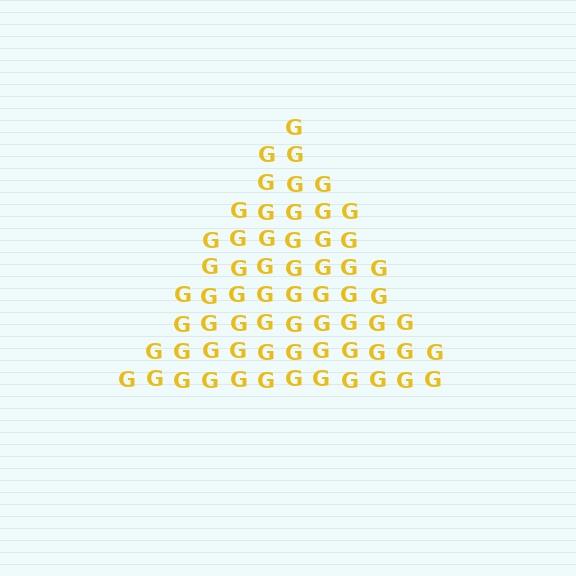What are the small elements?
The small elements are letter G's.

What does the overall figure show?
The overall figure shows a triangle.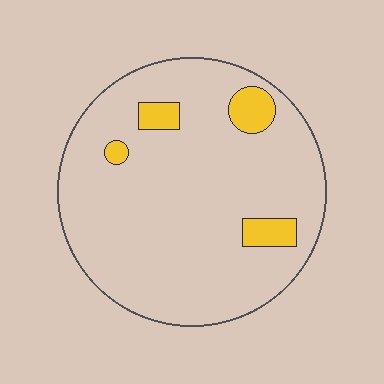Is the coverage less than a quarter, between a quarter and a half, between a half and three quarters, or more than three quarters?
Less than a quarter.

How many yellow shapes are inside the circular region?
4.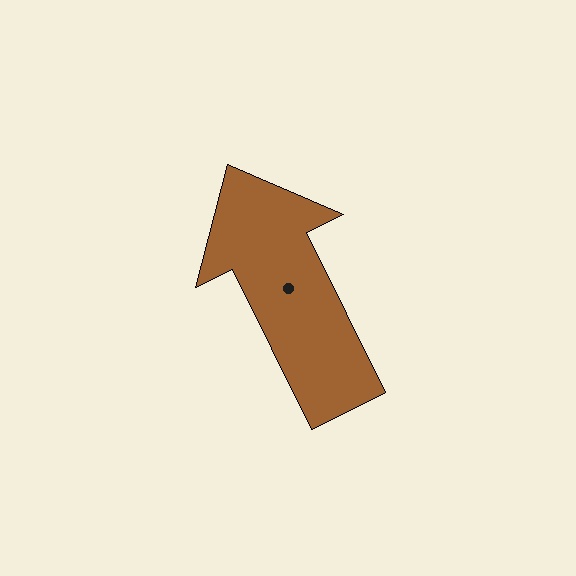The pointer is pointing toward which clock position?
Roughly 11 o'clock.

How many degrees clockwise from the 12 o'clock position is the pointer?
Approximately 334 degrees.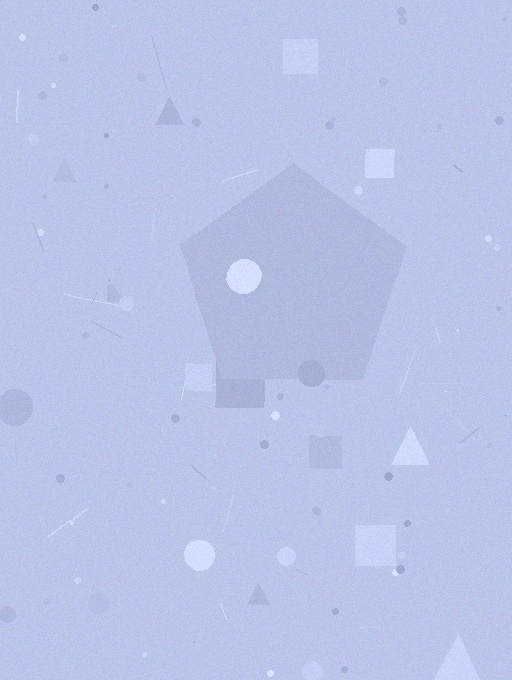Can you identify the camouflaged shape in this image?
The camouflaged shape is a pentagon.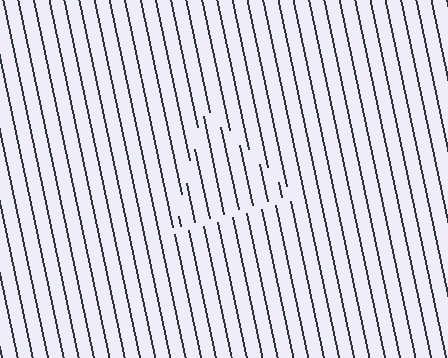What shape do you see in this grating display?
An illusory triangle. The interior of the shape contains the same grating, shifted by half a period — the contour is defined by the phase discontinuity where line-ends from the inner and outer gratings abut.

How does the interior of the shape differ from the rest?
The interior of the shape contains the same grating, shifted by half a period — the contour is defined by the phase discontinuity where line-ends from the inner and outer gratings abut.